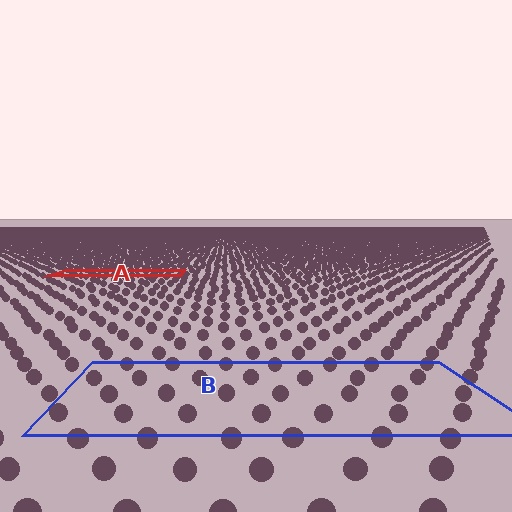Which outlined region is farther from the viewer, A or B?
Region A is farther from the viewer — the texture elements inside it appear smaller and more densely packed.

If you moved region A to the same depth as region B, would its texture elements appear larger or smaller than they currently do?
They would appear larger. At a closer depth, the same texture elements are projected at a bigger on-screen size.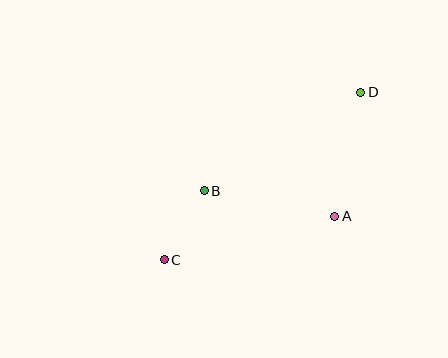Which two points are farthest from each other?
Points C and D are farthest from each other.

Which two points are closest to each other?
Points B and C are closest to each other.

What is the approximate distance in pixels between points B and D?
The distance between B and D is approximately 185 pixels.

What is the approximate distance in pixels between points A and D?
The distance between A and D is approximately 127 pixels.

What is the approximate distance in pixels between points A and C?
The distance between A and C is approximately 176 pixels.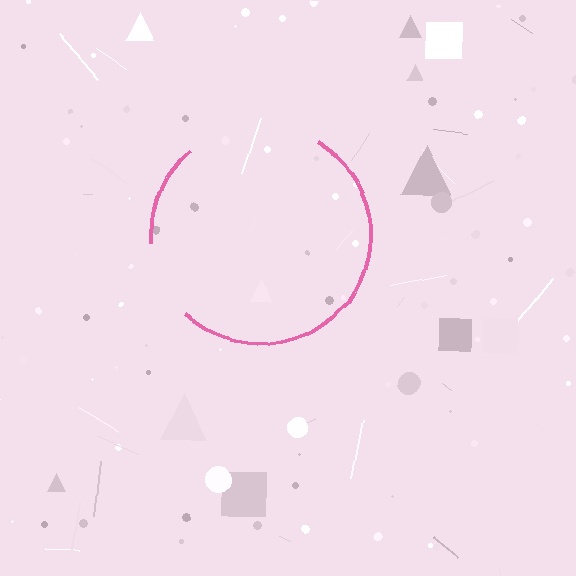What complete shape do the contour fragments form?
The contour fragments form a circle.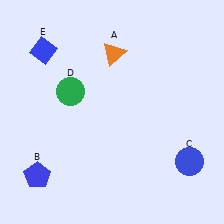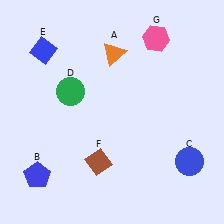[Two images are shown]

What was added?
A brown diamond (F), a pink hexagon (G) were added in Image 2.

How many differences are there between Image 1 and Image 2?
There are 2 differences between the two images.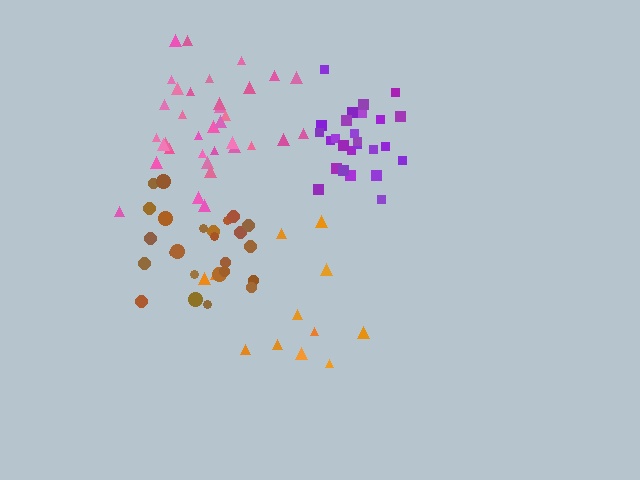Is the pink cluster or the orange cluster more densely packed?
Pink.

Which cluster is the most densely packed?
Purple.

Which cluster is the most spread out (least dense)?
Orange.